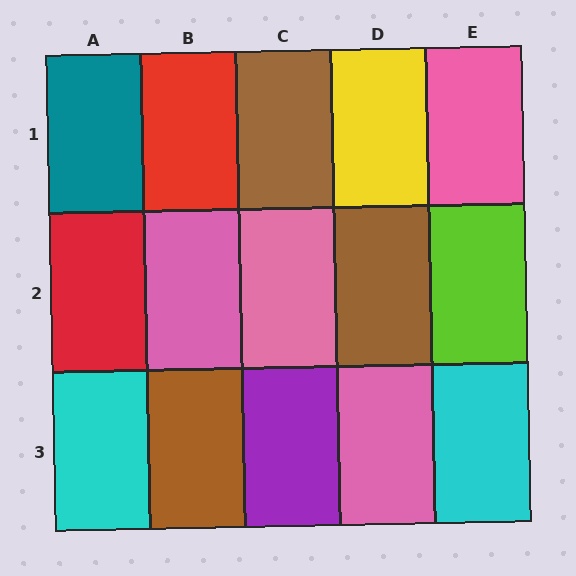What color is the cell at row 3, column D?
Pink.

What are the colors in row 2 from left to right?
Red, pink, pink, brown, lime.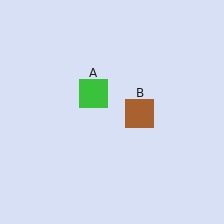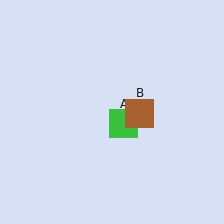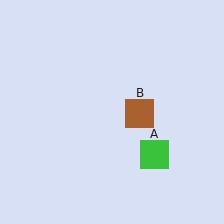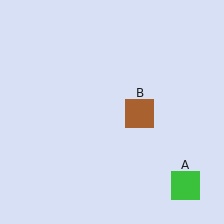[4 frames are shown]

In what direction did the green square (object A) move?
The green square (object A) moved down and to the right.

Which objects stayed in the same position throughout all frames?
Brown square (object B) remained stationary.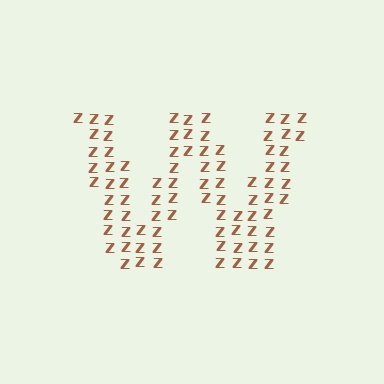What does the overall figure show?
The overall figure shows the letter W.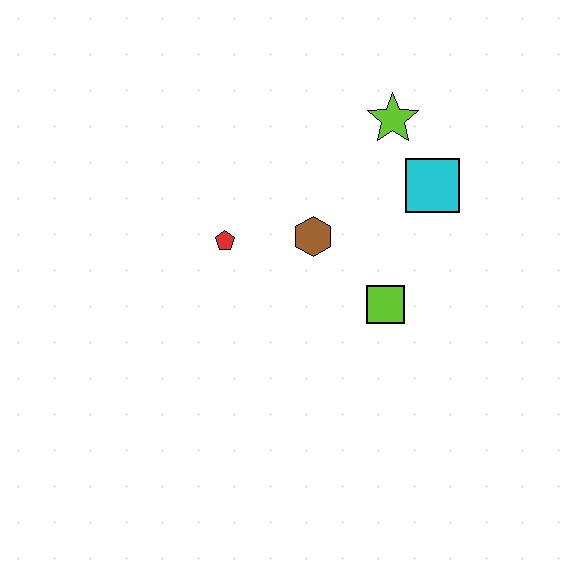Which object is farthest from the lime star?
The red pentagon is farthest from the lime star.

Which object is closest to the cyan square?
The lime star is closest to the cyan square.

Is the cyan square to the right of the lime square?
Yes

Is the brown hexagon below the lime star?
Yes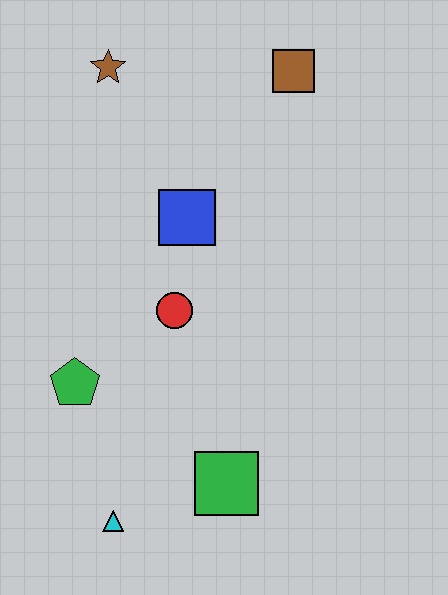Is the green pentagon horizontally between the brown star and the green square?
No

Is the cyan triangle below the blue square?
Yes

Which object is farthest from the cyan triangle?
The brown square is farthest from the cyan triangle.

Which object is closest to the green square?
The cyan triangle is closest to the green square.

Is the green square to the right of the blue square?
Yes